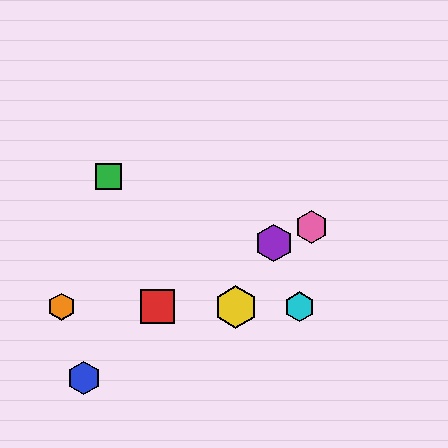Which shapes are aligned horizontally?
The red square, the yellow hexagon, the orange hexagon, the cyan hexagon are aligned horizontally.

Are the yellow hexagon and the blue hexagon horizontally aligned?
No, the yellow hexagon is at y≈307 and the blue hexagon is at y≈378.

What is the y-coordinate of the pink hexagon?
The pink hexagon is at y≈227.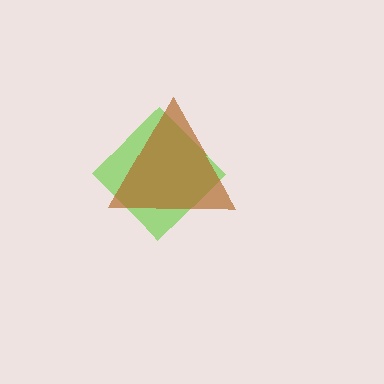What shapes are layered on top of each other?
The layered shapes are: a lime diamond, a brown triangle.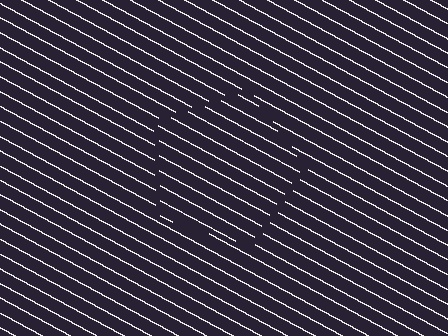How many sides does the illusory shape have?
5 sides — the line-ends trace a pentagon.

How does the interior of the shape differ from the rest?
The interior of the shape contains the same grating, shifted by half a period — the contour is defined by the phase discontinuity where line-ends from the inner and outer gratings abut.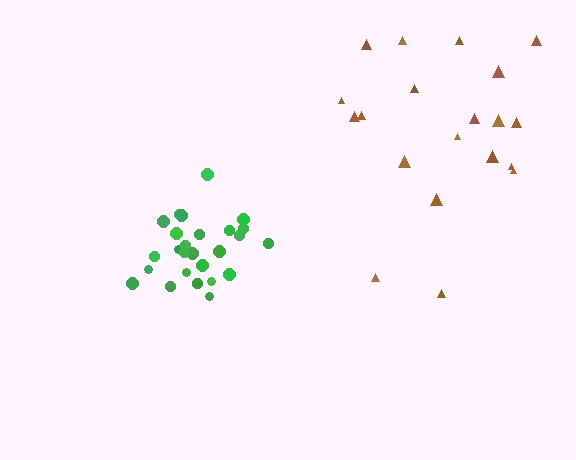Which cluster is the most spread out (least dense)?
Brown.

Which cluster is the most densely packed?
Green.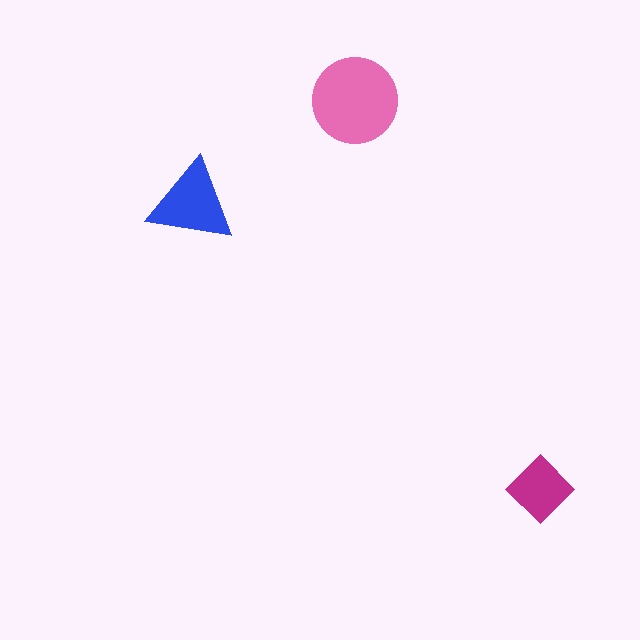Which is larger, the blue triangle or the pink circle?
The pink circle.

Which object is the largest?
The pink circle.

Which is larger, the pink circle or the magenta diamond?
The pink circle.